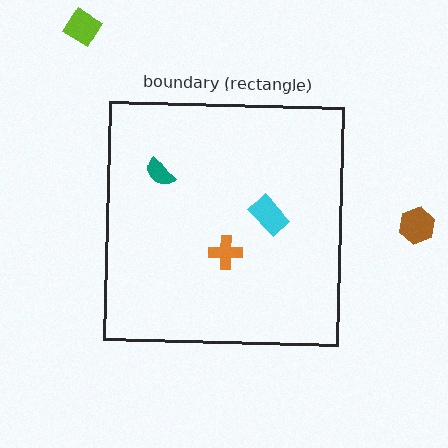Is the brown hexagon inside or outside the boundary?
Outside.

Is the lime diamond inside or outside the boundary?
Outside.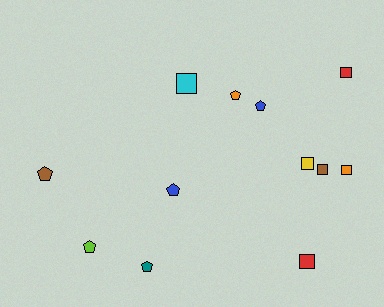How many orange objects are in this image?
There are 2 orange objects.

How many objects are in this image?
There are 12 objects.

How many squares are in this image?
There are 6 squares.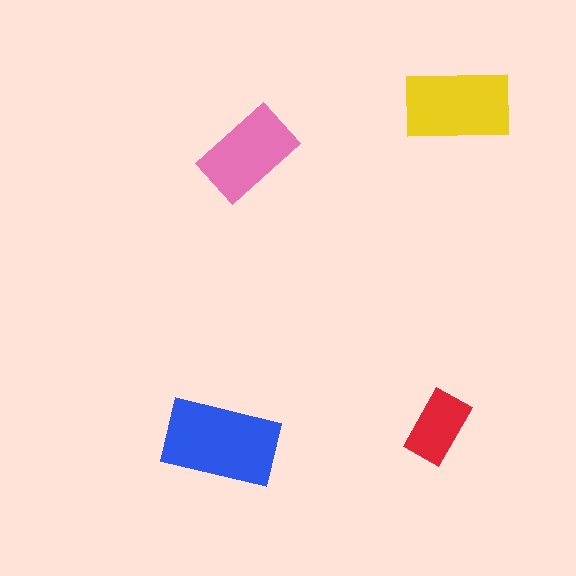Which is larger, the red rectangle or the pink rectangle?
The pink one.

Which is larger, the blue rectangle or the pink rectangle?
The blue one.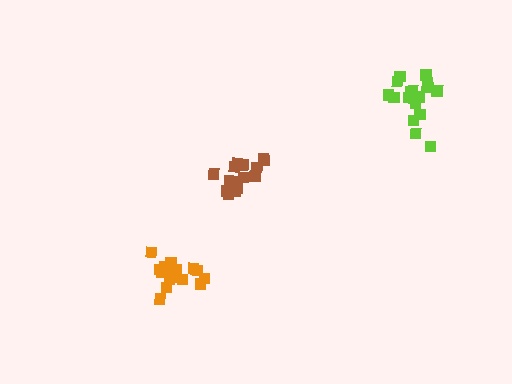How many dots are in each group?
Group 1: 15 dots, Group 2: 18 dots, Group 3: 17 dots (50 total).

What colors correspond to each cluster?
The clusters are colored: orange, lime, brown.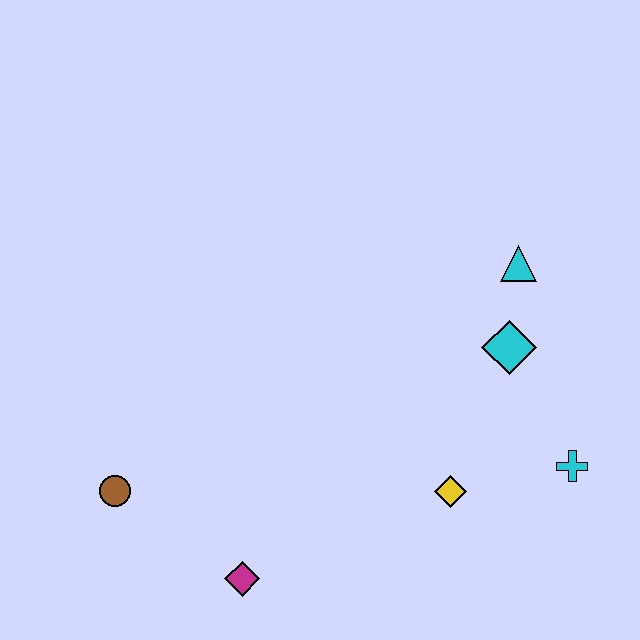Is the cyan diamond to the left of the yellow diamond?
No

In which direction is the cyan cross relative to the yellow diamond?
The cyan cross is to the right of the yellow diamond.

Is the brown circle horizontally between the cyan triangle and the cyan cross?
No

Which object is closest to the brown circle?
The magenta diamond is closest to the brown circle.